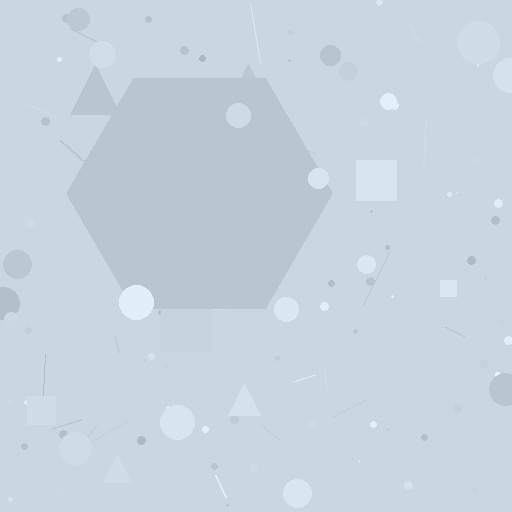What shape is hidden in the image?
A hexagon is hidden in the image.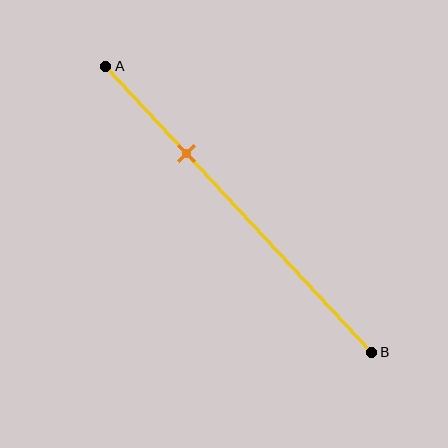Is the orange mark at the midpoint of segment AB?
No, the mark is at about 30% from A, not at the 50% midpoint.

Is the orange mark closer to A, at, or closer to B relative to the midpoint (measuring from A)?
The orange mark is closer to point A than the midpoint of segment AB.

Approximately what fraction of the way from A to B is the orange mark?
The orange mark is approximately 30% of the way from A to B.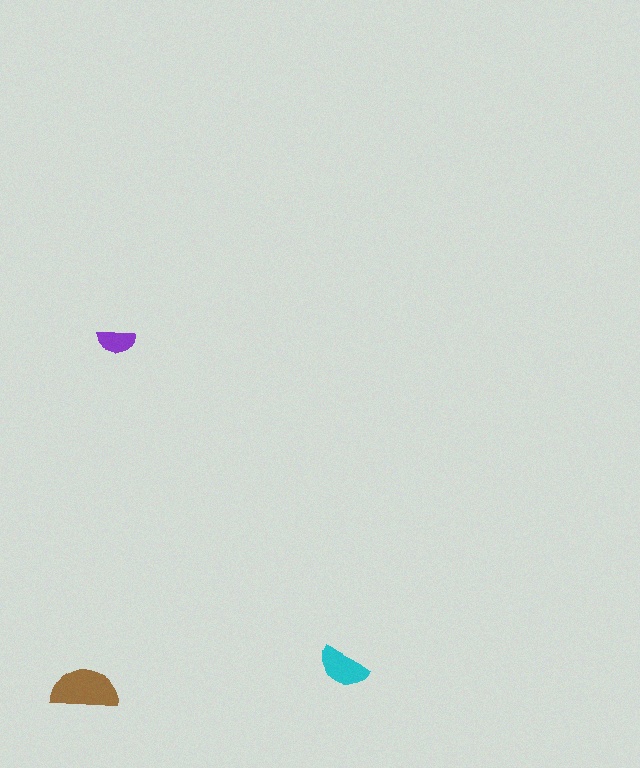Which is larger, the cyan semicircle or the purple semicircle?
The cyan one.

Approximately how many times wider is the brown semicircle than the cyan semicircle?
About 1.5 times wider.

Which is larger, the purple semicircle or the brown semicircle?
The brown one.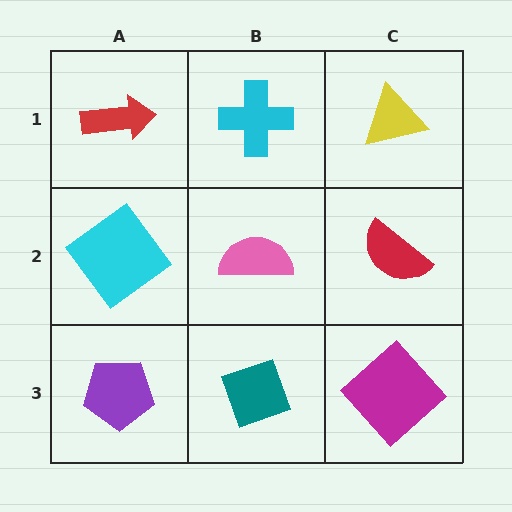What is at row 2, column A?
A cyan diamond.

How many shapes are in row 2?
3 shapes.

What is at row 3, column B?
A teal diamond.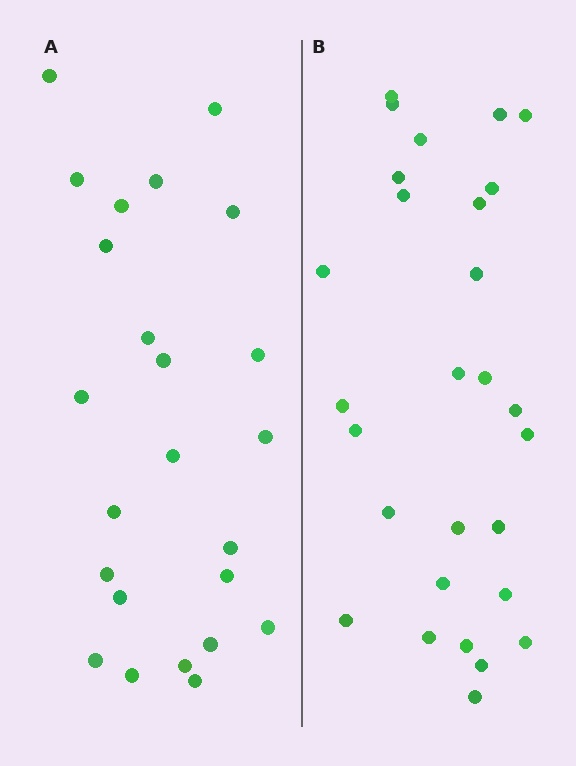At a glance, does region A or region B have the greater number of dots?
Region B (the right region) has more dots.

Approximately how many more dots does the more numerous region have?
Region B has about 4 more dots than region A.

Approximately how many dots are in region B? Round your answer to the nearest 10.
About 30 dots. (The exact count is 28, which rounds to 30.)